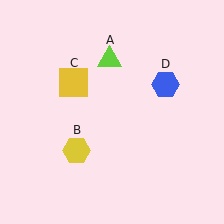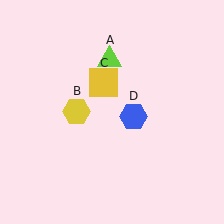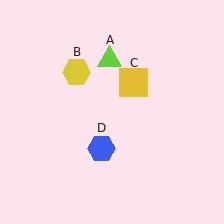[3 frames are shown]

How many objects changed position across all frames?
3 objects changed position: yellow hexagon (object B), yellow square (object C), blue hexagon (object D).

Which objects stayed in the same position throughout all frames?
Lime triangle (object A) remained stationary.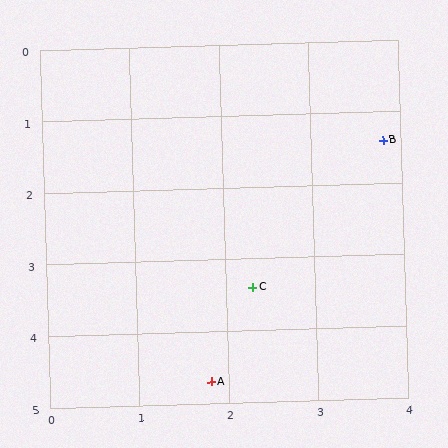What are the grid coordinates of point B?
Point B is at approximately (3.8, 1.4).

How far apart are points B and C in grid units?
Points B and C are about 2.5 grid units apart.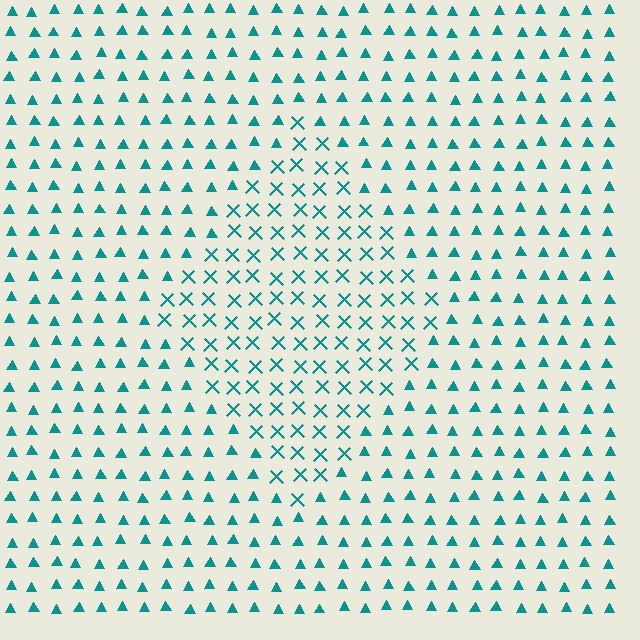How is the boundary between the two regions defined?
The boundary is defined by a change in element shape: X marks inside vs. triangles outside. All elements share the same color and spacing.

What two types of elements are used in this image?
The image uses X marks inside the diamond region and triangles outside it.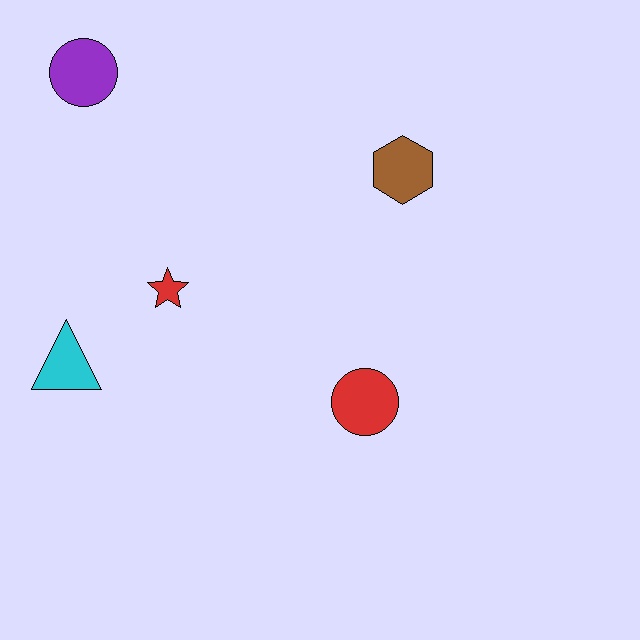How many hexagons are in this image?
There is 1 hexagon.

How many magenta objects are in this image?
There are no magenta objects.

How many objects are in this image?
There are 5 objects.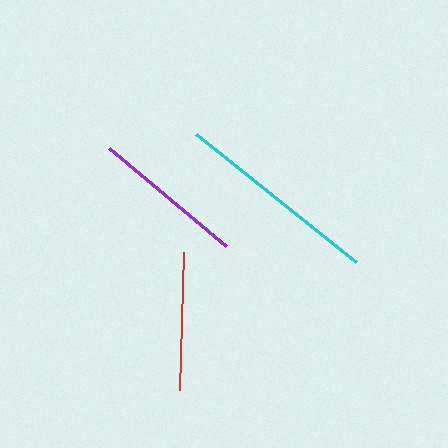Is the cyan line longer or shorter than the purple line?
The cyan line is longer than the purple line.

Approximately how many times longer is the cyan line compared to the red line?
The cyan line is approximately 1.5 times the length of the red line.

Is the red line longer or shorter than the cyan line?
The cyan line is longer than the red line.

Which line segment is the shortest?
The red line is the shortest at approximately 138 pixels.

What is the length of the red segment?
The red segment is approximately 138 pixels long.